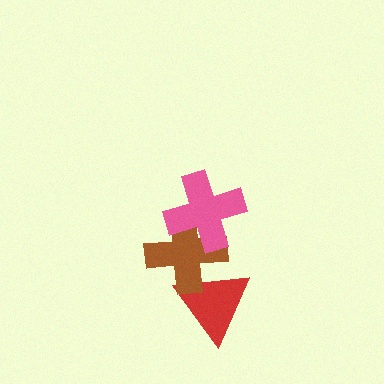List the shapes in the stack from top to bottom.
From top to bottom: the pink cross, the brown cross, the red triangle.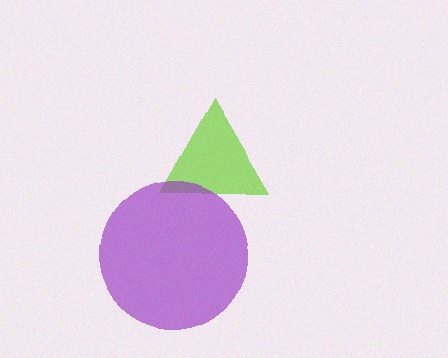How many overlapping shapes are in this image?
There are 2 overlapping shapes in the image.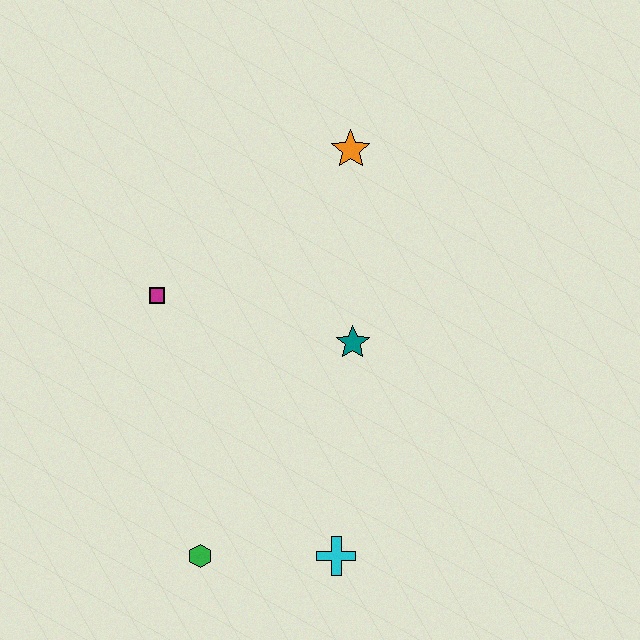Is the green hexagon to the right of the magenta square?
Yes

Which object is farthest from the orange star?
The green hexagon is farthest from the orange star.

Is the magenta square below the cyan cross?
No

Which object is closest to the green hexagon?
The cyan cross is closest to the green hexagon.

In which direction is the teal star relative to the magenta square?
The teal star is to the right of the magenta square.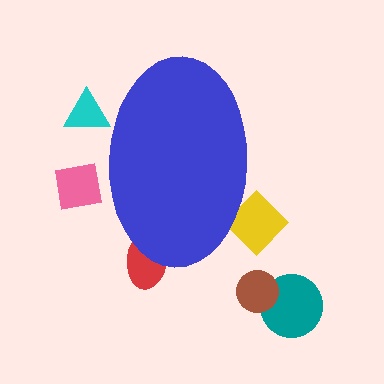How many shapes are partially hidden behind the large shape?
4 shapes are partially hidden.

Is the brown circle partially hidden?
No, the brown circle is fully visible.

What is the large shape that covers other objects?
A blue ellipse.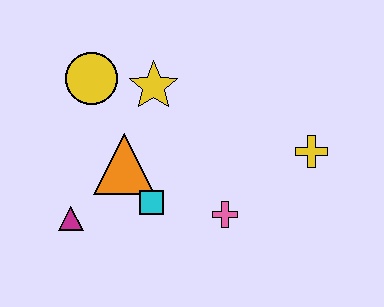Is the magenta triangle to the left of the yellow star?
Yes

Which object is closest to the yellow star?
The yellow circle is closest to the yellow star.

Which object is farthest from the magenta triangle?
The yellow cross is farthest from the magenta triangle.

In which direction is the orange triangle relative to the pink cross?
The orange triangle is to the left of the pink cross.